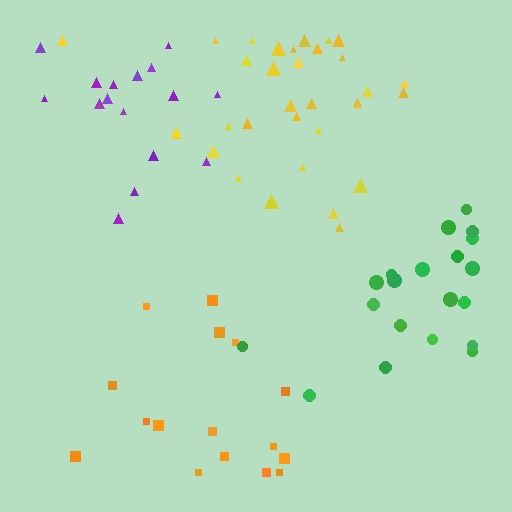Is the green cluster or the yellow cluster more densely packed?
Yellow.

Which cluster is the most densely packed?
Yellow.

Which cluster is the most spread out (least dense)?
Orange.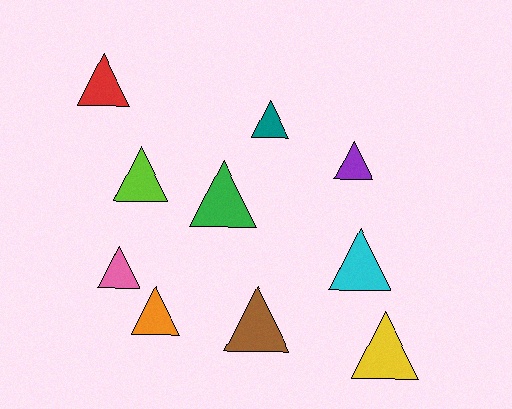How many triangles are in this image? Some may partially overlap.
There are 10 triangles.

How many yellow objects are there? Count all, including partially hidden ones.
There is 1 yellow object.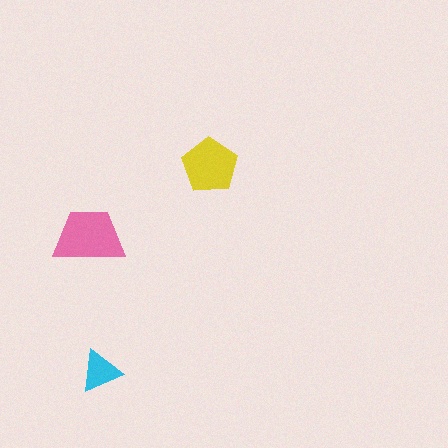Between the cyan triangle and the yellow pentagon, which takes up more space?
The yellow pentagon.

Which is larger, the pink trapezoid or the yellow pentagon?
The pink trapezoid.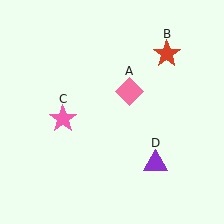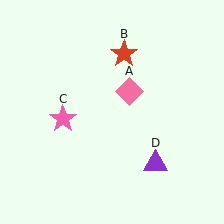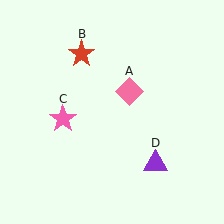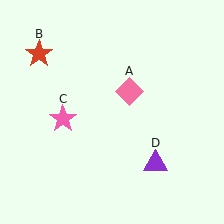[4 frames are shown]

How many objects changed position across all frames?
1 object changed position: red star (object B).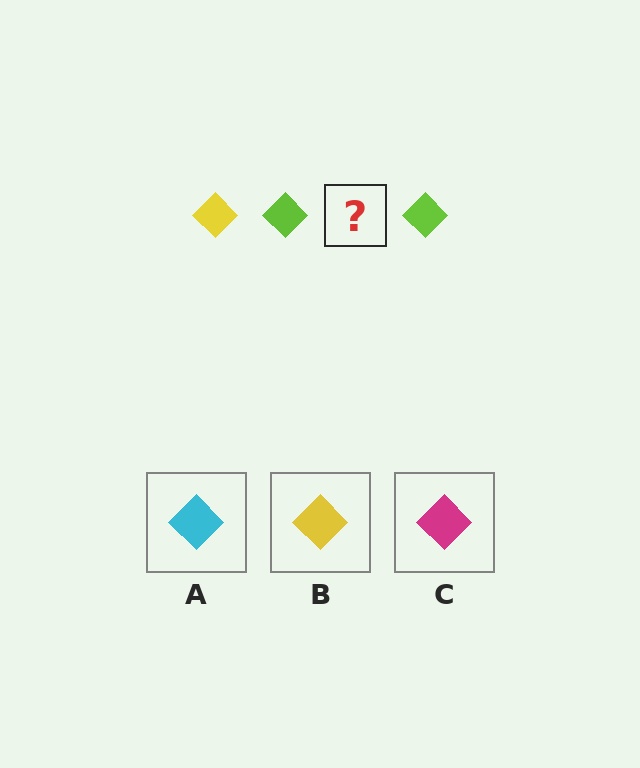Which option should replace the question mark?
Option B.